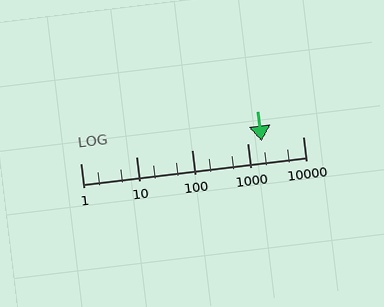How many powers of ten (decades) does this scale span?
The scale spans 4 decades, from 1 to 10000.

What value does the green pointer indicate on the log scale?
The pointer indicates approximately 1800.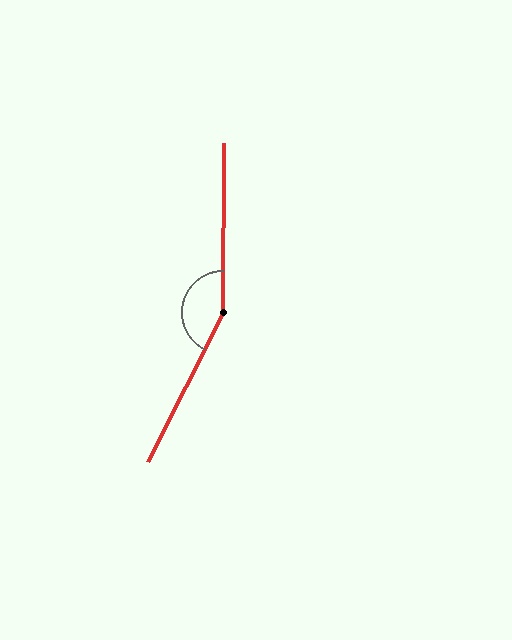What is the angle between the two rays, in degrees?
Approximately 153 degrees.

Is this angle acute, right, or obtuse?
It is obtuse.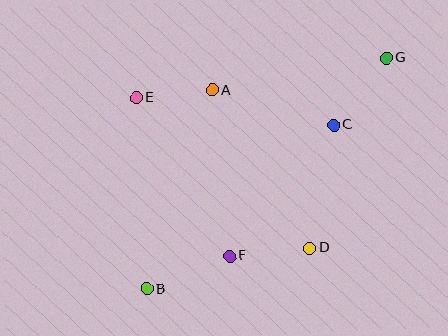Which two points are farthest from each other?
Points B and G are farthest from each other.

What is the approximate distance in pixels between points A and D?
The distance between A and D is approximately 186 pixels.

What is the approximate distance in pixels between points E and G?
The distance between E and G is approximately 252 pixels.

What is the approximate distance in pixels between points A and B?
The distance between A and B is approximately 209 pixels.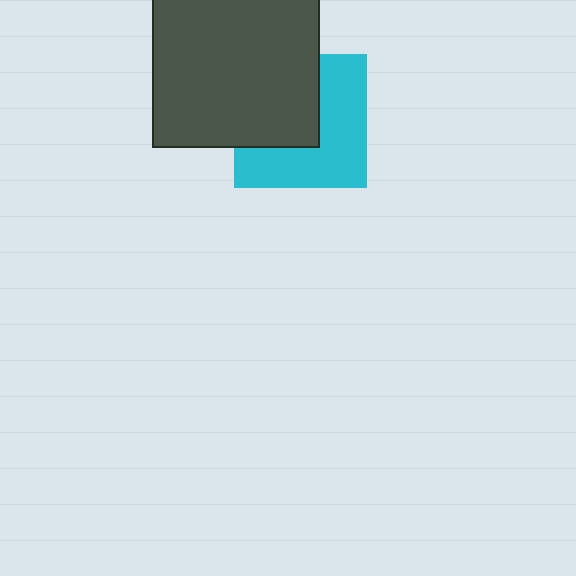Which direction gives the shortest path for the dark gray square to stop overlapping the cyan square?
Moving toward the upper-left gives the shortest separation.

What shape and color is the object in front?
The object in front is a dark gray square.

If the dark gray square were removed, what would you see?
You would see the complete cyan square.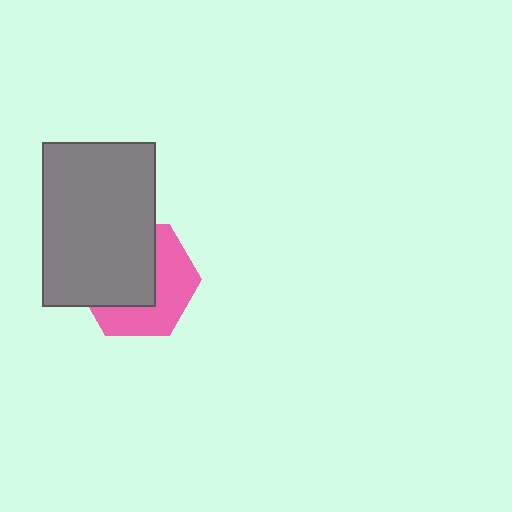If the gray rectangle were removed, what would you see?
You would see the complete pink hexagon.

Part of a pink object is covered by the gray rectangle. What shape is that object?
It is a hexagon.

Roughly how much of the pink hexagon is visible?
About half of it is visible (roughly 47%).